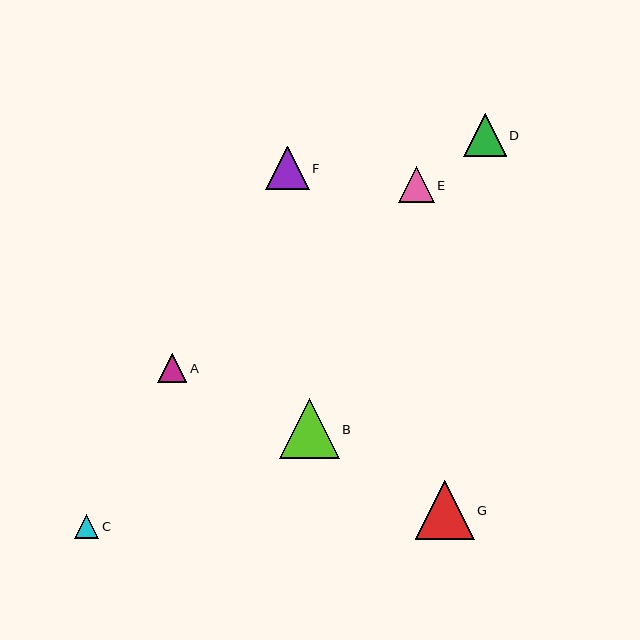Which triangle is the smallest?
Triangle C is the smallest with a size of approximately 24 pixels.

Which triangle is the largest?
Triangle B is the largest with a size of approximately 60 pixels.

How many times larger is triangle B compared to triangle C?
Triangle B is approximately 2.5 times the size of triangle C.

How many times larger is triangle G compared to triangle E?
Triangle G is approximately 1.6 times the size of triangle E.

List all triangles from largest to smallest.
From largest to smallest: B, G, F, D, E, A, C.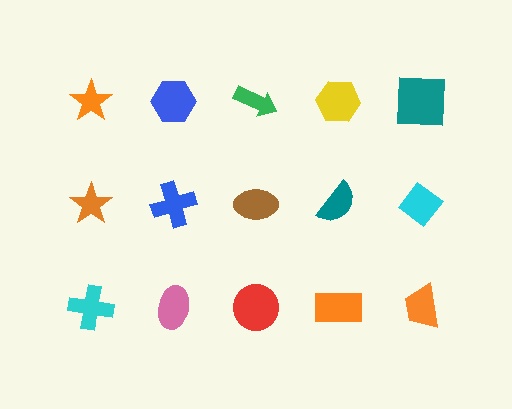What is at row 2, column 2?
A blue cross.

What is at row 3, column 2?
A pink ellipse.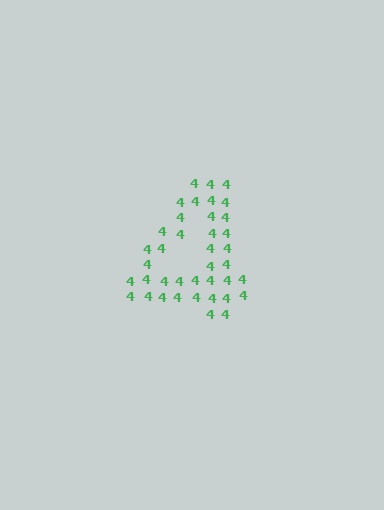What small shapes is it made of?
It is made of small digit 4's.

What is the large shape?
The large shape is the digit 4.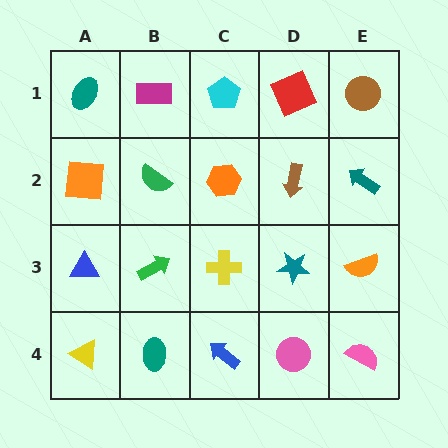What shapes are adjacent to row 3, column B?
A green semicircle (row 2, column B), a teal ellipse (row 4, column B), a blue triangle (row 3, column A), a yellow cross (row 3, column C).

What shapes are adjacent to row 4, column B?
A green arrow (row 3, column B), a yellow triangle (row 4, column A), a blue arrow (row 4, column C).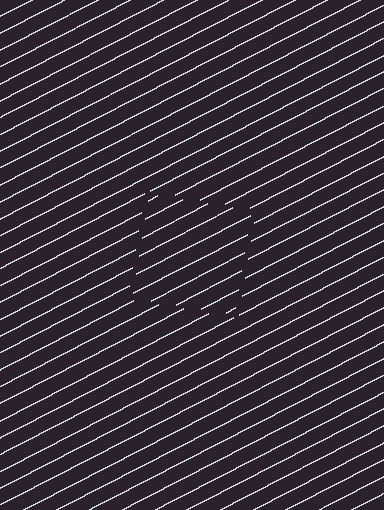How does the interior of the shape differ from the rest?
The interior of the shape contains the same grating, shifted by half a period — the contour is defined by the phase discontinuity where line-ends from the inner and outer gratings abut.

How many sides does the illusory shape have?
4 sides — the line-ends trace a square.